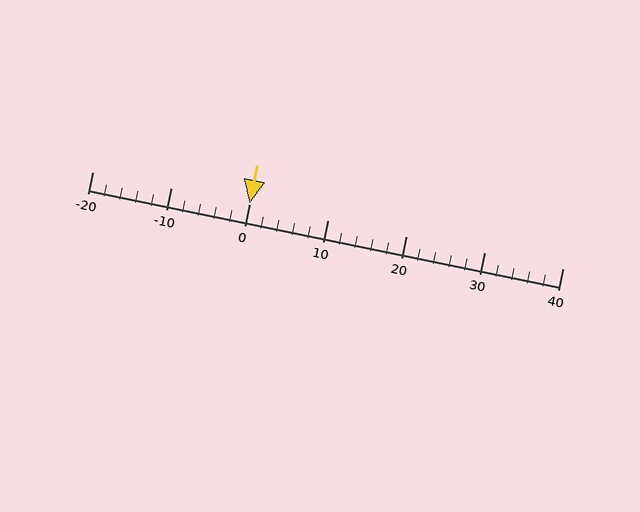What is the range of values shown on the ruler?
The ruler shows values from -20 to 40.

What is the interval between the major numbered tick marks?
The major tick marks are spaced 10 units apart.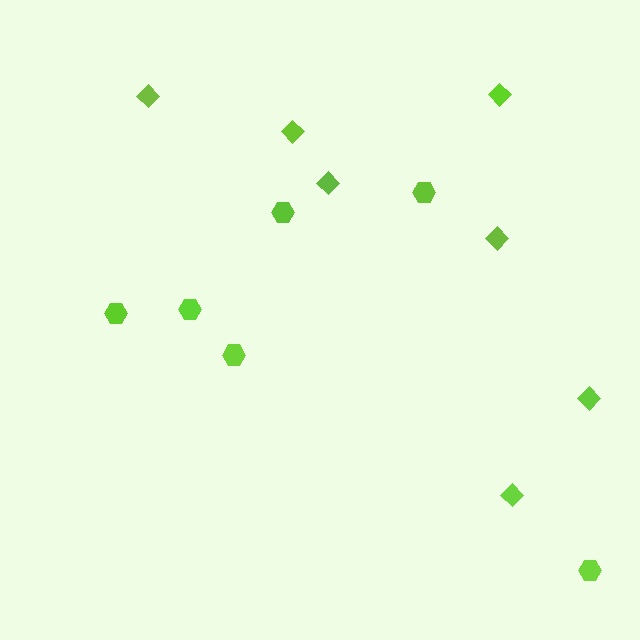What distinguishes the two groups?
There are 2 groups: one group of hexagons (6) and one group of diamonds (7).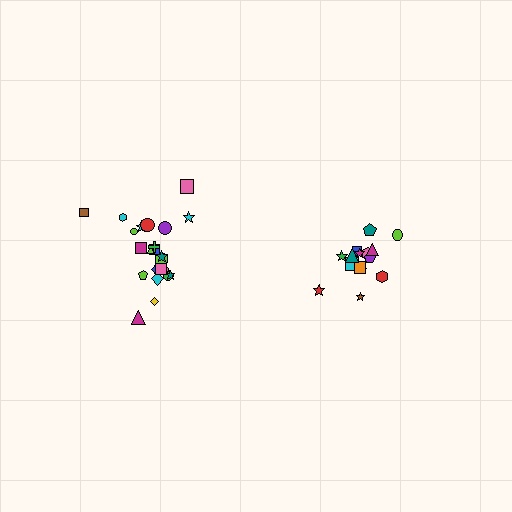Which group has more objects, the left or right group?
The left group.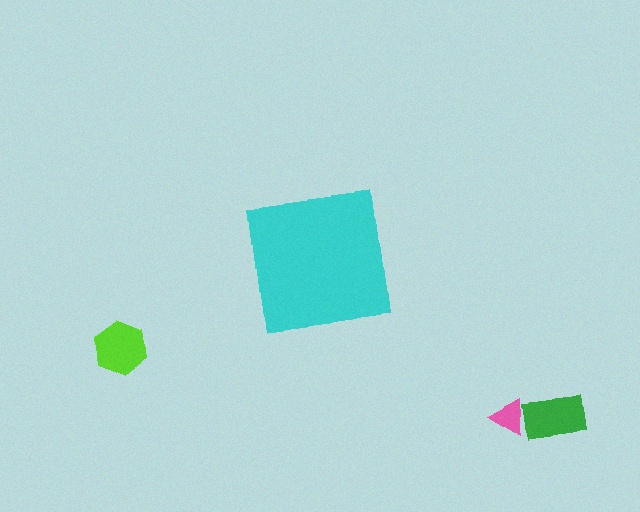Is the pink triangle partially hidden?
No, the pink triangle is fully visible.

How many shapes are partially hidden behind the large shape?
0 shapes are partially hidden.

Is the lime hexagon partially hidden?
No, the lime hexagon is fully visible.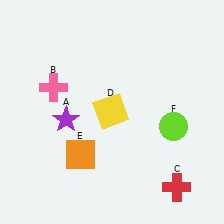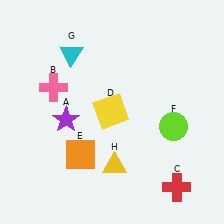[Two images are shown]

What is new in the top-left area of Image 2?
A cyan triangle (G) was added in the top-left area of Image 2.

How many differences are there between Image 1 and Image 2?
There are 2 differences between the two images.